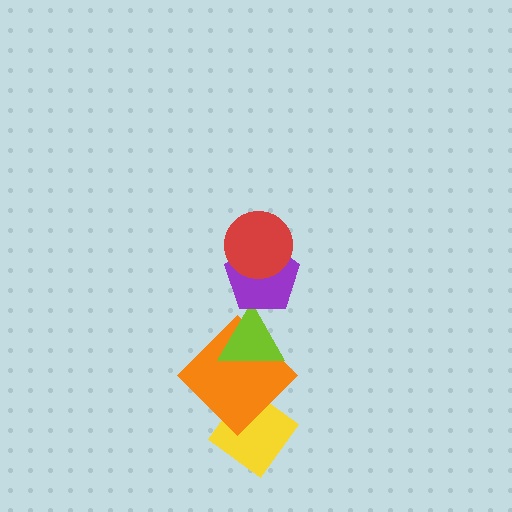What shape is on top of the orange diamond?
The lime triangle is on top of the orange diamond.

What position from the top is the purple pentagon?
The purple pentagon is 2nd from the top.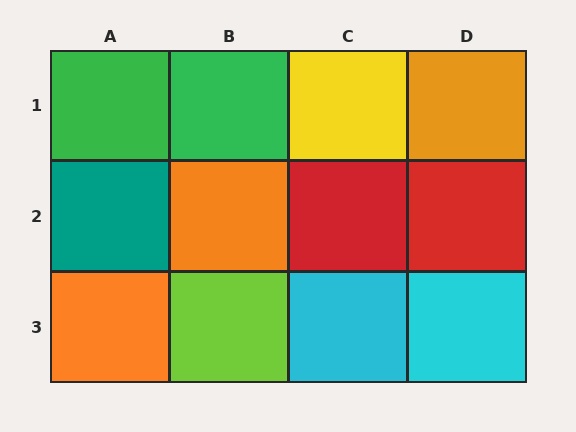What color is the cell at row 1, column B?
Green.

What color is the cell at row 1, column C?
Yellow.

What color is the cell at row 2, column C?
Red.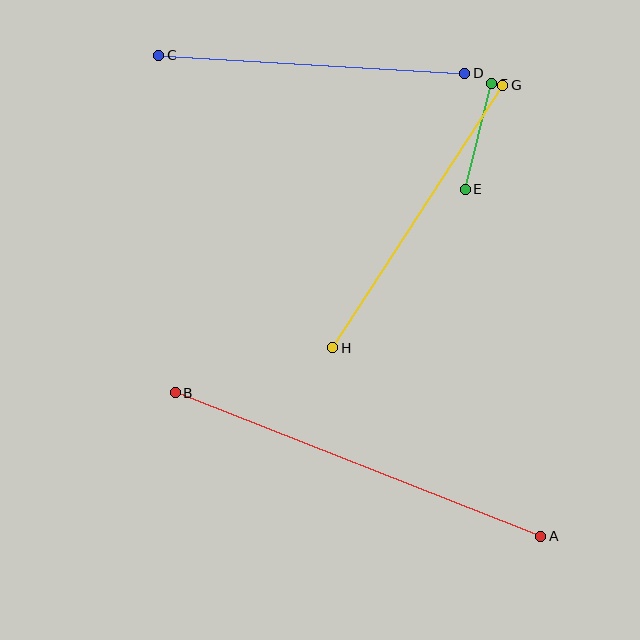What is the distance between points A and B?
The distance is approximately 393 pixels.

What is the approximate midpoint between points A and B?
The midpoint is at approximately (358, 465) pixels.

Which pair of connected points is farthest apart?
Points A and B are farthest apart.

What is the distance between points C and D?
The distance is approximately 307 pixels.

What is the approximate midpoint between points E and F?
The midpoint is at approximately (478, 137) pixels.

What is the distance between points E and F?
The distance is approximately 109 pixels.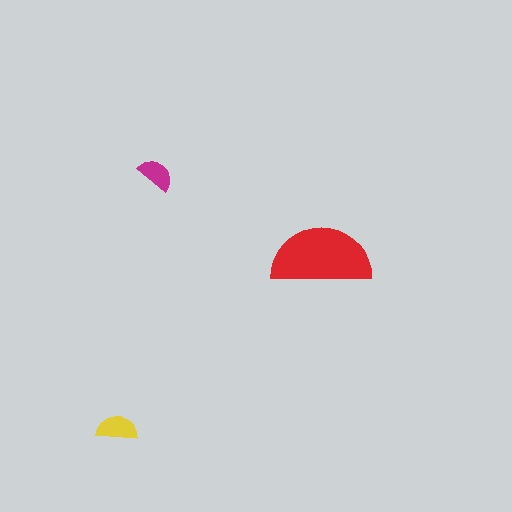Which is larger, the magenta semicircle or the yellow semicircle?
The yellow one.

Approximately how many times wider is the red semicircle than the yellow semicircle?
About 2.5 times wider.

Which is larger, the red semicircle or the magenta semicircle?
The red one.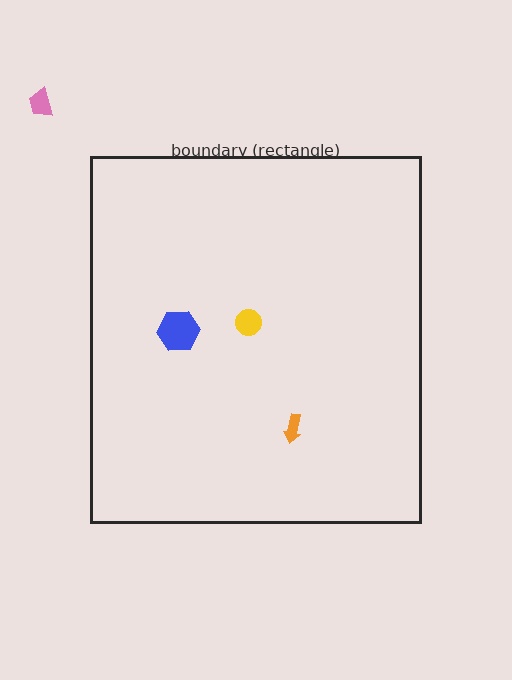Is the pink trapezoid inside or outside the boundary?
Outside.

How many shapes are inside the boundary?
3 inside, 1 outside.